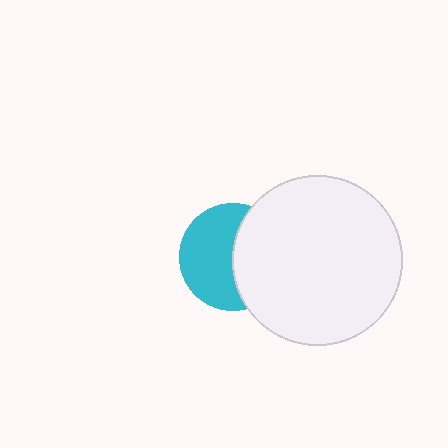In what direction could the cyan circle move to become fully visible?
The cyan circle could move left. That would shift it out from behind the white circle entirely.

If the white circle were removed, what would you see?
You would see the complete cyan circle.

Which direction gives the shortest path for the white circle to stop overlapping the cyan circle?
Moving right gives the shortest separation.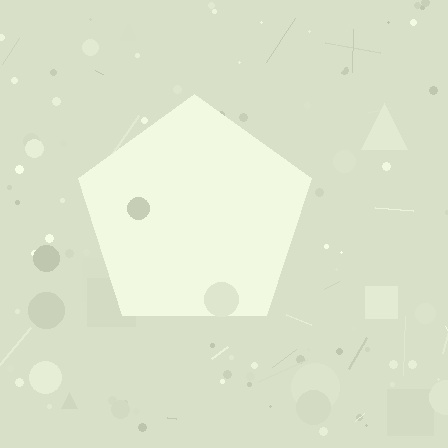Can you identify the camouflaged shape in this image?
The camouflaged shape is a pentagon.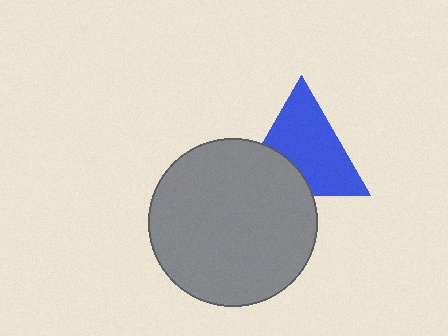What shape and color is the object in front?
The object in front is a gray circle.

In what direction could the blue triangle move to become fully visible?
The blue triangle could move up. That would shift it out from behind the gray circle entirely.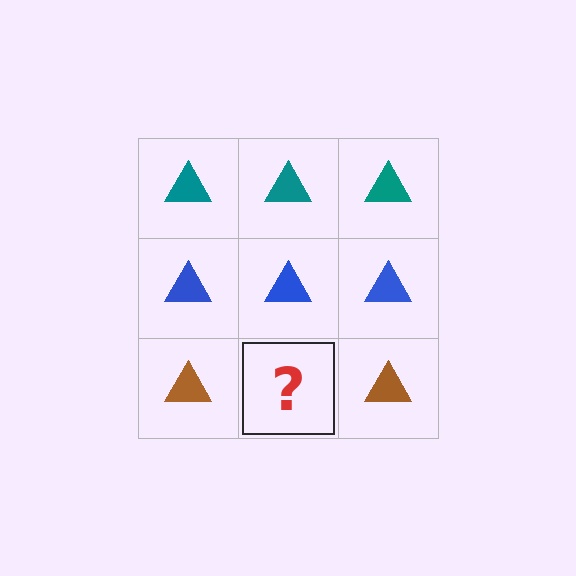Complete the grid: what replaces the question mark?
The question mark should be replaced with a brown triangle.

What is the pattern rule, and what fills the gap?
The rule is that each row has a consistent color. The gap should be filled with a brown triangle.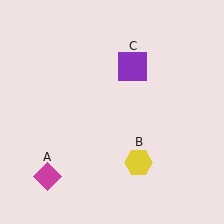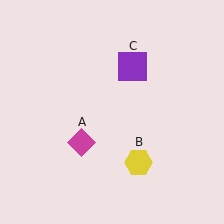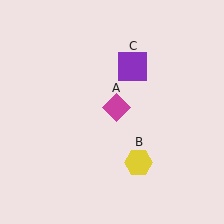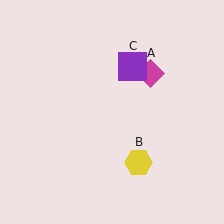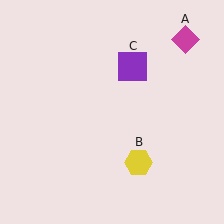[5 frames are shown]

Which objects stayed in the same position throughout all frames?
Yellow hexagon (object B) and purple square (object C) remained stationary.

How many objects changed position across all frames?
1 object changed position: magenta diamond (object A).